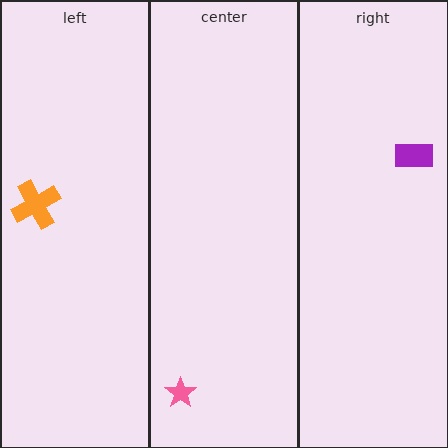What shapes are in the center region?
The pink star.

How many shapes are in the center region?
1.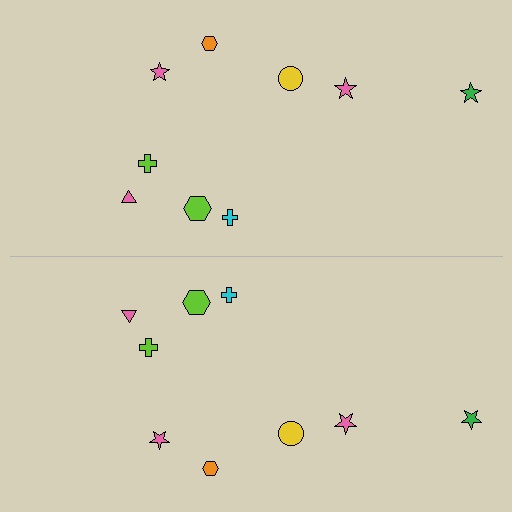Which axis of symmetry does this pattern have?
The pattern has a horizontal axis of symmetry running through the center of the image.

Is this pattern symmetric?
Yes, this pattern has bilateral (reflection) symmetry.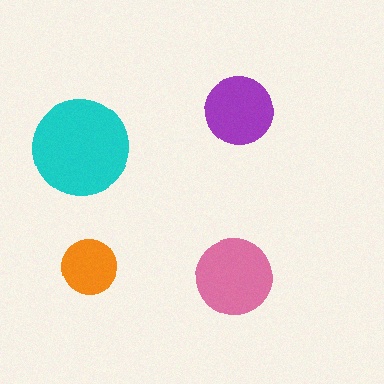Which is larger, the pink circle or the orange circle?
The pink one.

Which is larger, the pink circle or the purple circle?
The pink one.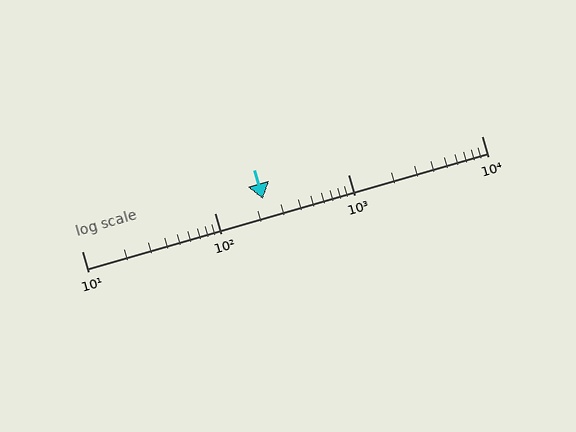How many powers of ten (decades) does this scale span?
The scale spans 3 decades, from 10 to 10000.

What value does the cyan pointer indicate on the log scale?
The pointer indicates approximately 230.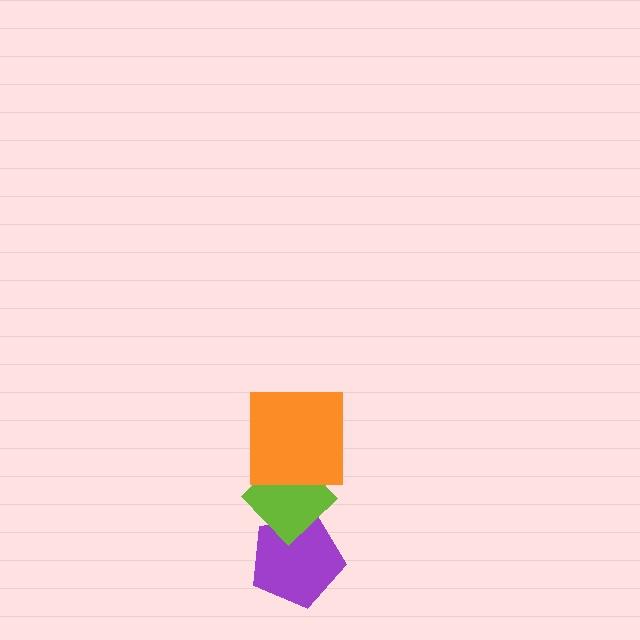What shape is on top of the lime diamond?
The orange square is on top of the lime diamond.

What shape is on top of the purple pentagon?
The lime diamond is on top of the purple pentagon.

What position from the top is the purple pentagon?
The purple pentagon is 3rd from the top.